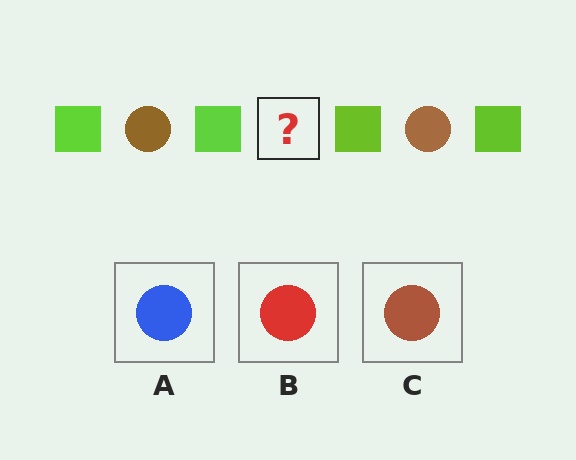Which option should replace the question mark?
Option C.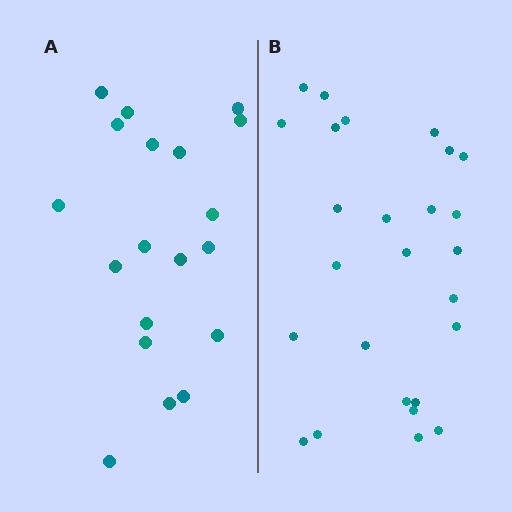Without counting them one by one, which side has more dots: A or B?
Region B (the right region) has more dots.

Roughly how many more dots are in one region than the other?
Region B has roughly 8 or so more dots than region A.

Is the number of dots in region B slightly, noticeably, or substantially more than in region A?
Region B has noticeably more, but not dramatically so. The ratio is roughly 1.4 to 1.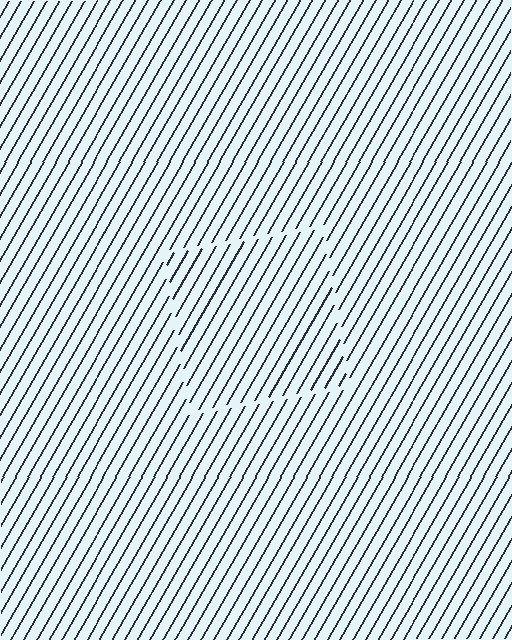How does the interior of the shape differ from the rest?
The interior of the shape contains the same grating, shifted by half a period — the contour is defined by the phase discontinuity where line-ends from the inner and outer gratings abut.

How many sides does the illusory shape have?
4 sides — the line-ends trace a square.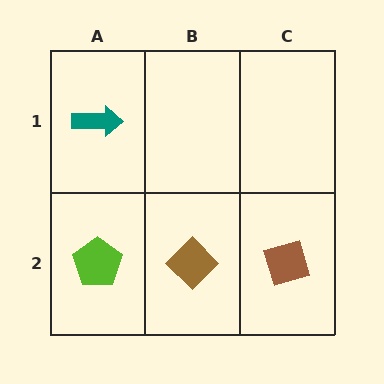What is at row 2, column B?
A brown diamond.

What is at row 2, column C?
A brown diamond.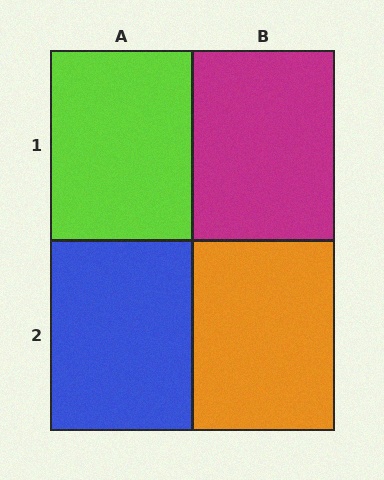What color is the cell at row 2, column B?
Orange.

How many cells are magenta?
1 cell is magenta.